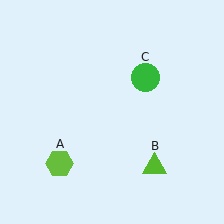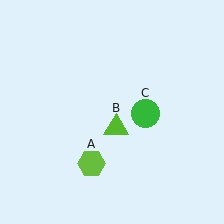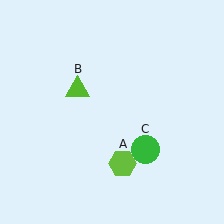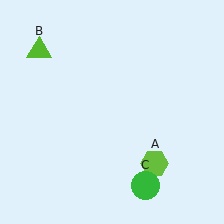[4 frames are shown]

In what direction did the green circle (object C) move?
The green circle (object C) moved down.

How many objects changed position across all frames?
3 objects changed position: lime hexagon (object A), lime triangle (object B), green circle (object C).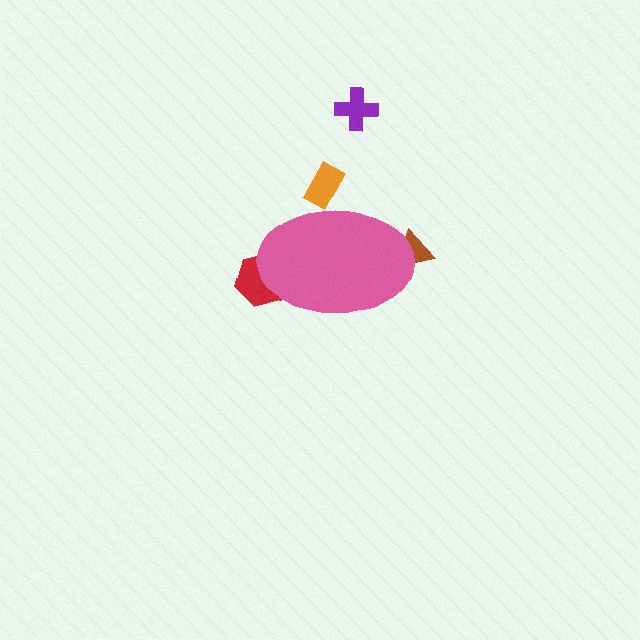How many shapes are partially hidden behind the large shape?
3 shapes are partially hidden.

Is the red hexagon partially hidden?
Yes, the red hexagon is partially hidden behind the pink ellipse.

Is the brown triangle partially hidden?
Yes, the brown triangle is partially hidden behind the pink ellipse.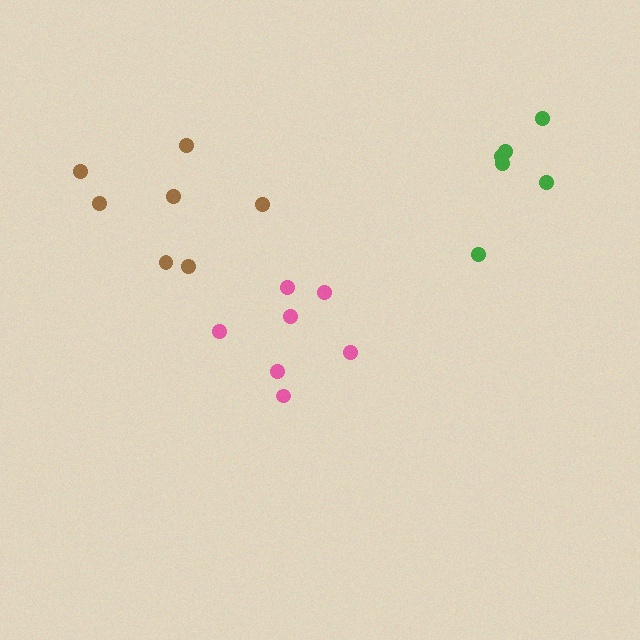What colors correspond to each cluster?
The clusters are colored: pink, green, brown.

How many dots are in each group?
Group 1: 7 dots, Group 2: 6 dots, Group 3: 7 dots (20 total).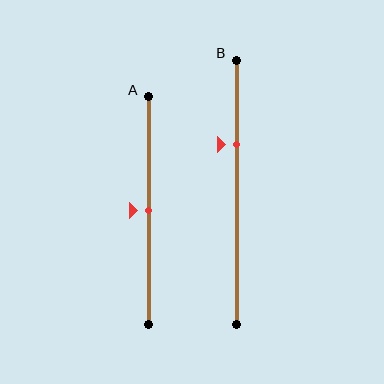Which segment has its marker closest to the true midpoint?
Segment A has its marker closest to the true midpoint.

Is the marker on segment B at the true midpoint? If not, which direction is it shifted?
No, the marker on segment B is shifted upward by about 18% of the segment length.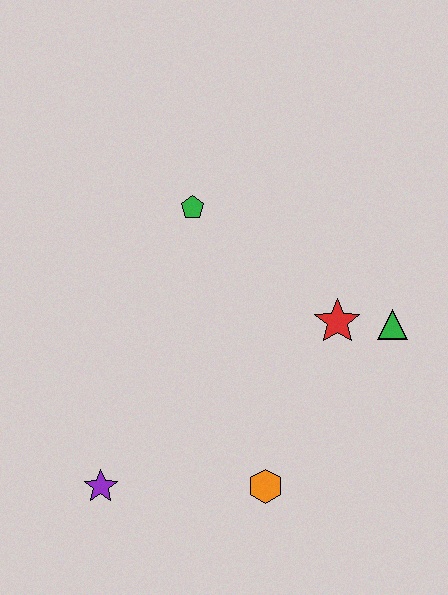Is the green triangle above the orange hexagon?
Yes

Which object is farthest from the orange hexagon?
The green pentagon is farthest from the orange hexagon.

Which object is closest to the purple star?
The orange hexagon is closest to the purple star.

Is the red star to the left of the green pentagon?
No